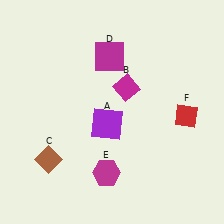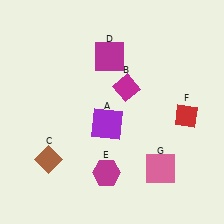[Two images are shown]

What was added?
A pink square (G) was added in Image 2.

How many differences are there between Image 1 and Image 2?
There is 1 difference between the two images.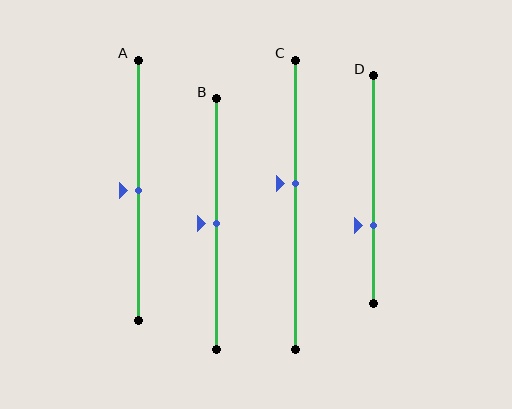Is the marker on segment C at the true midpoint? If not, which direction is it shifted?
No, the marker on segment C is shifted upward by about 7% of the segment length.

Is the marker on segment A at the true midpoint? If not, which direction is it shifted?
Yes, the marker on segment A is at the true midpoint.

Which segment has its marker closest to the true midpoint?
Segment A has its marker closest to the true midpoint.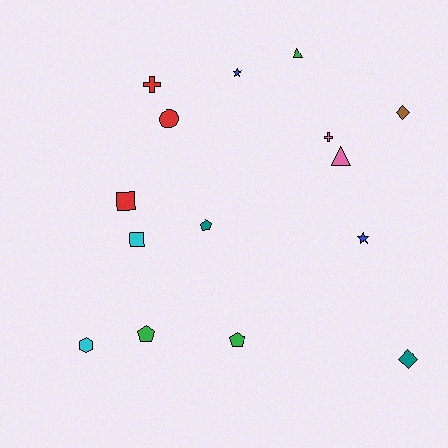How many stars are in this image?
There are 2 stars.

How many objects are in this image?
There are 15 objects.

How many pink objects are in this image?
There are 2 pink objects.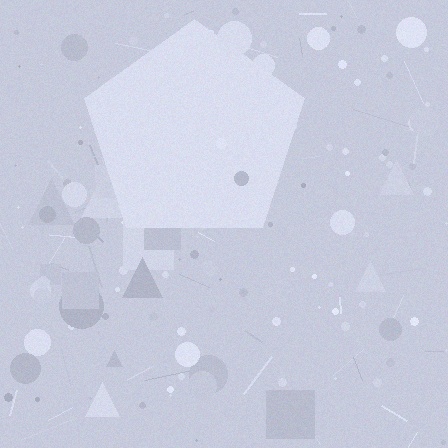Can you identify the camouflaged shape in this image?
The camouflaged shape is a pentagon.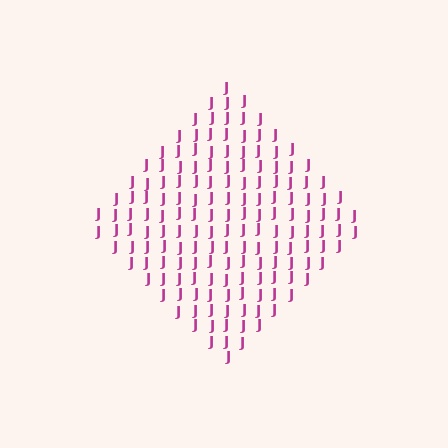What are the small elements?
The small elements are letter J's.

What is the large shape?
The large shape is a diamond.